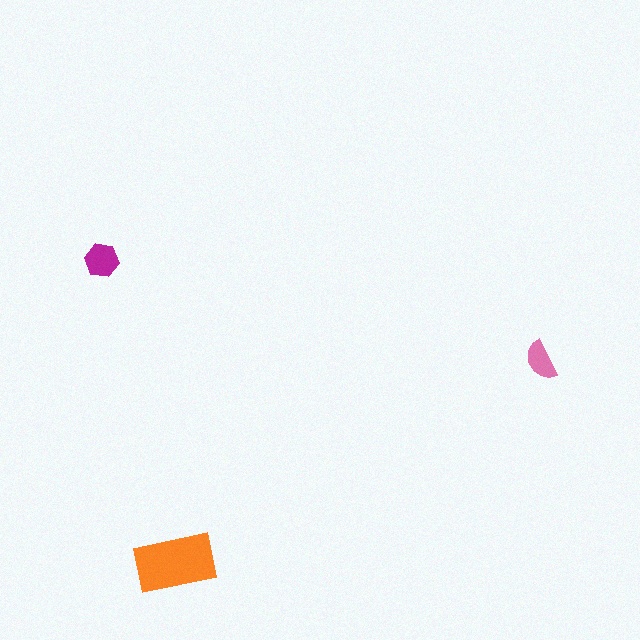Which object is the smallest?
The pink semicircle.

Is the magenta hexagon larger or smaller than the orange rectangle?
Smaller.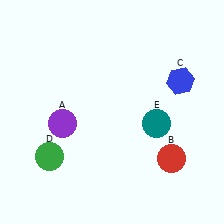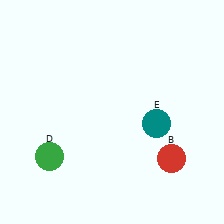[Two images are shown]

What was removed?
The purple circle (A), the blue hexagon (C) were removed in Image 2.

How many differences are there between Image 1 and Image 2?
There are 2 differences between the two images.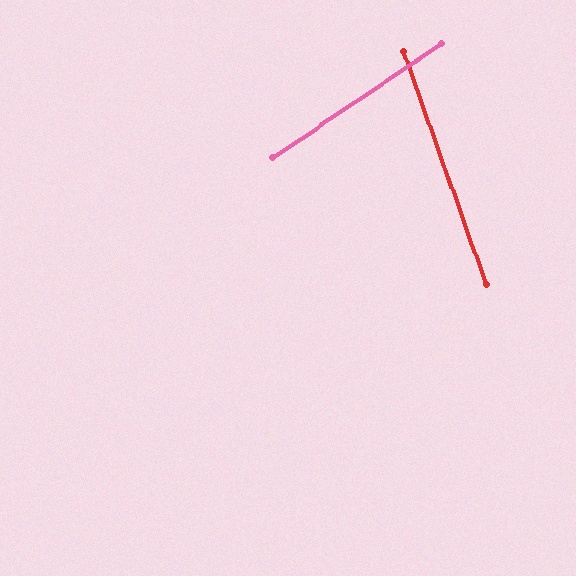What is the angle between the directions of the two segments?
Approximately 75 degrees.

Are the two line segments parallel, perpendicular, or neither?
Neither parallel nor perpendicular — they differ by about 75°.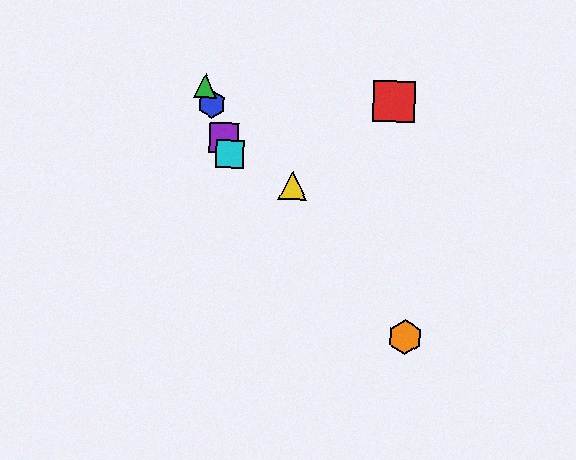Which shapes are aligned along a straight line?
The blue hexagon, the green triangle, the purple square, the cyan square are aligned along a straight line.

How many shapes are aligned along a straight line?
4 shapes (the blue hexagon, the green triangle, the purple square, the cyan square) are aligned along a straight line.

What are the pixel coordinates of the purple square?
The purple square is at (224, 138).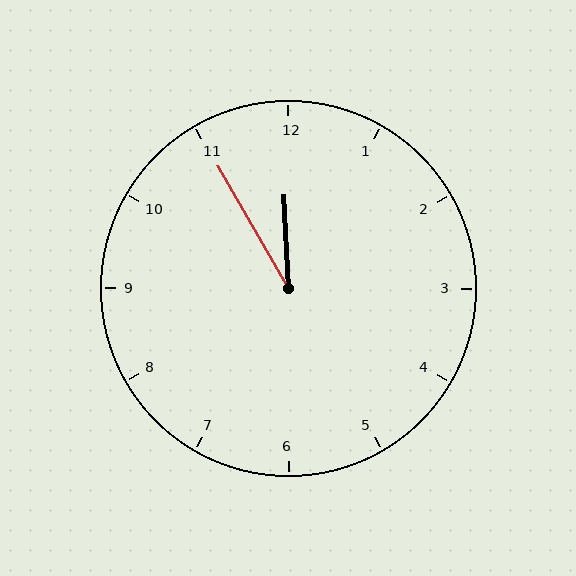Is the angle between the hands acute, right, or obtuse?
It is acute.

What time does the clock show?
11:55.